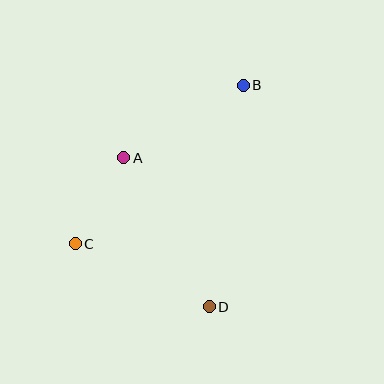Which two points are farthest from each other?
Points B and C are farthest from each other.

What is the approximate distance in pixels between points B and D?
The distance between B and D is approximately 224 pixels.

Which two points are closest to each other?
Points A and C are closest to each other.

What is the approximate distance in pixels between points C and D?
The distance between C and D is approximately 148 pixels.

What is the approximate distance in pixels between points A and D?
The distance between A and D is approximately 172 pixels.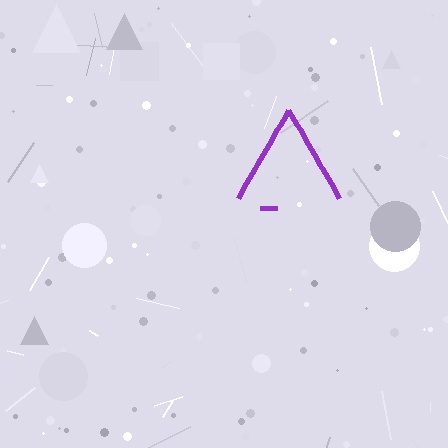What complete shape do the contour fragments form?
The contour fragments form a triangle.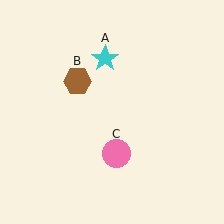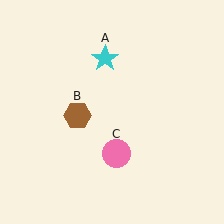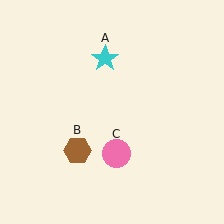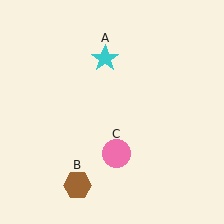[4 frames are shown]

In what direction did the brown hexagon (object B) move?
The brown hexagon (object B) moved down.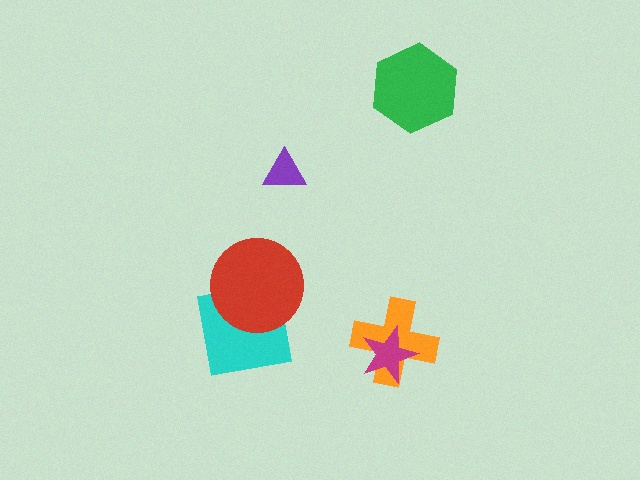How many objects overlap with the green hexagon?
0 objects overlap with the green hexagon.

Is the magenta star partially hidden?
No, no other shape covers it.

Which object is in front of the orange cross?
The magenta star is in front of the orange cross.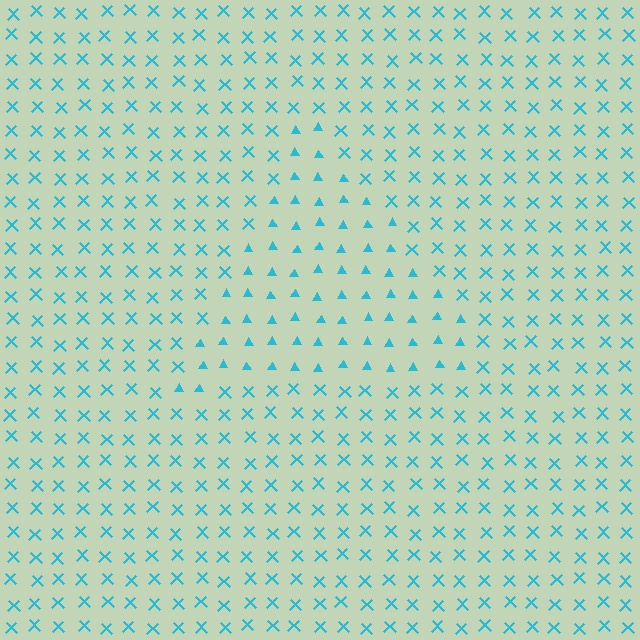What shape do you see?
I see a triangle.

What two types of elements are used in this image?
The image uses triangles inside the triangle region and X marks outside it.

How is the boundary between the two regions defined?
The boundary is defined by a change in element shape: triangles inside vs. X marks outside. All elements share the same color and spacing.